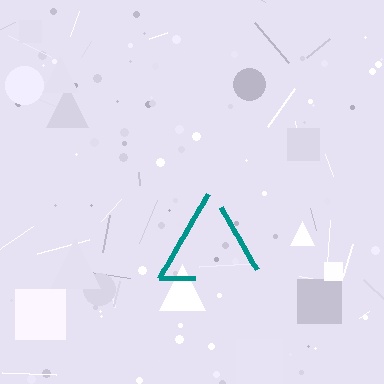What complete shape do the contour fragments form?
The contour fragments form a triangle.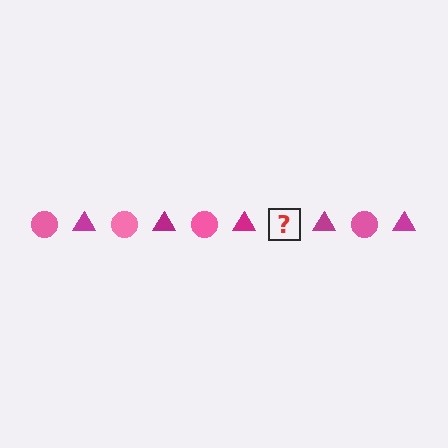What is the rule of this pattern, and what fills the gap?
The rule is that the pattern alternates between pink circle and magenta triangle. The gap should be filled with a pink circle.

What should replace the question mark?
The question mark should be replaced with a pink circle.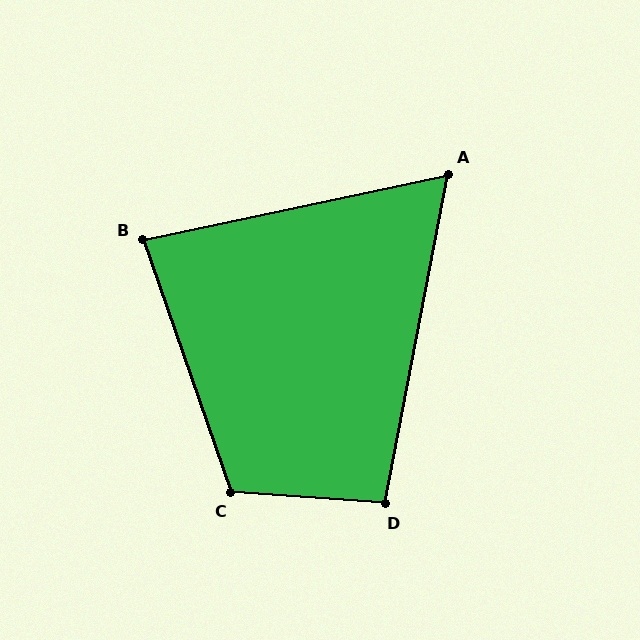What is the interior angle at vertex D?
Approximately 97 degrees (obtuse).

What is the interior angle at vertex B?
Approximately 83 degrees (acute).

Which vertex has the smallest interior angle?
A, at approximately 67 degrees.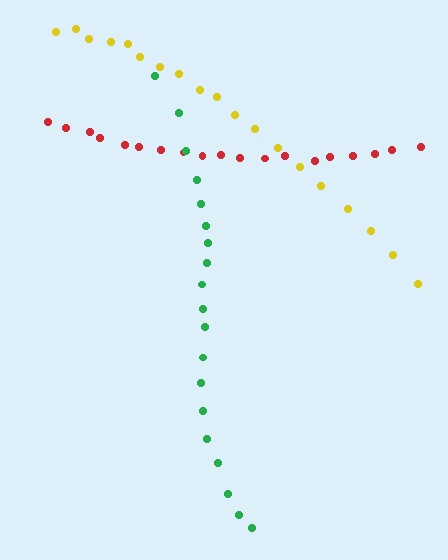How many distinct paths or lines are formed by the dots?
There are 3 distinct paths.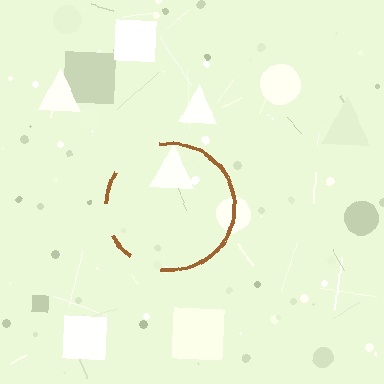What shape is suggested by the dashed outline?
The dashed outline suggests a circle.